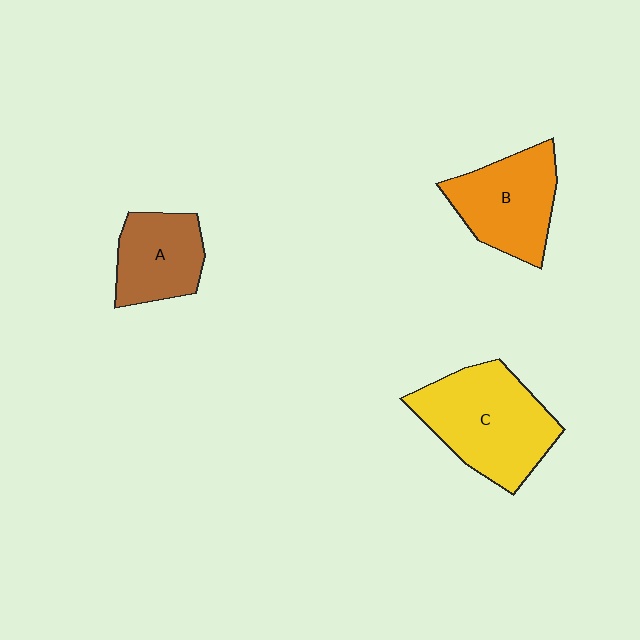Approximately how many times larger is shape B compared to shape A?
Approximately 1.3 times.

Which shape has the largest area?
Shape C (yellow).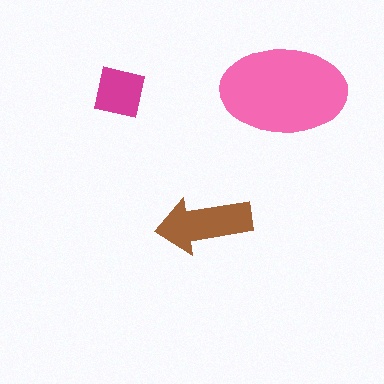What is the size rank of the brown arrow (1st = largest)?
2nd.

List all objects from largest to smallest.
The pink ellipse, the brown arrow, the magenta square.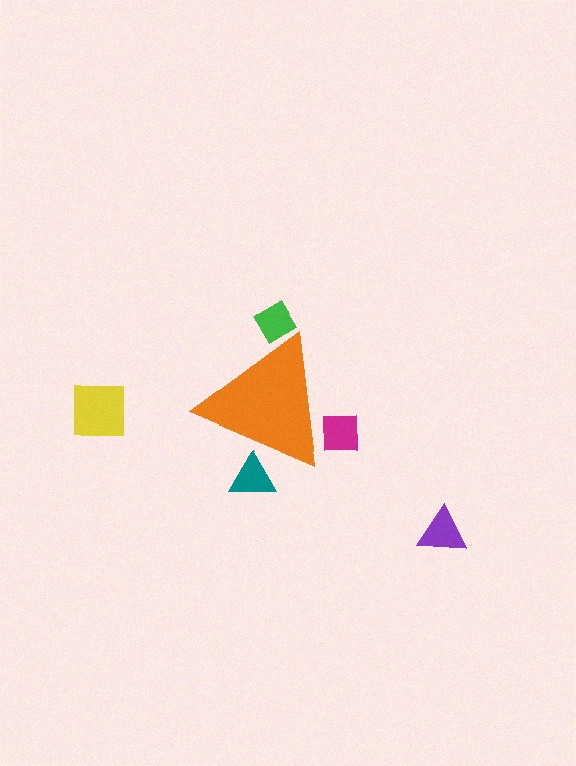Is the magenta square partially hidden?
Yes, the magenta square is partially hidden behind the orange triangle.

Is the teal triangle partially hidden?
Yes, the teal triangle is partially hidden behind the orange triangle.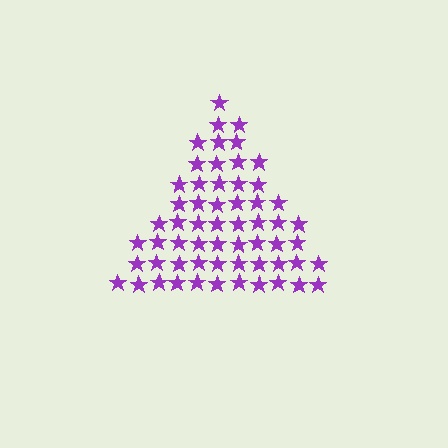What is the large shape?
The large shape is a triangle.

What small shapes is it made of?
It is made of small stars.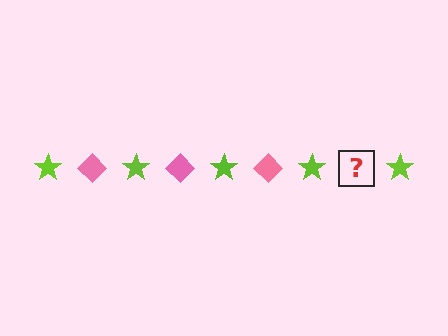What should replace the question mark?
The question mark should be replaced with a pink diamond.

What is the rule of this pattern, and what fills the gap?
The rule is that the pattern alternates between lime star and pink diamond. The gap should be filled with a pink diamond.